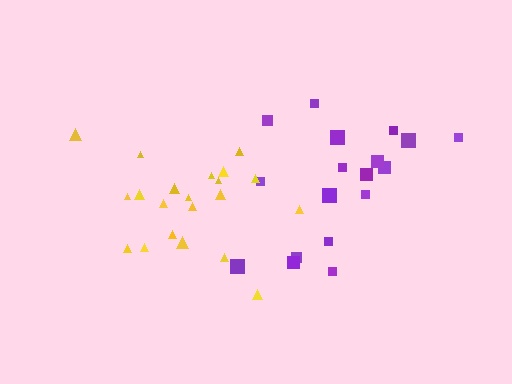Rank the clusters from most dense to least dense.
yellow, purple.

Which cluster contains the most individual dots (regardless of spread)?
Yellow (21).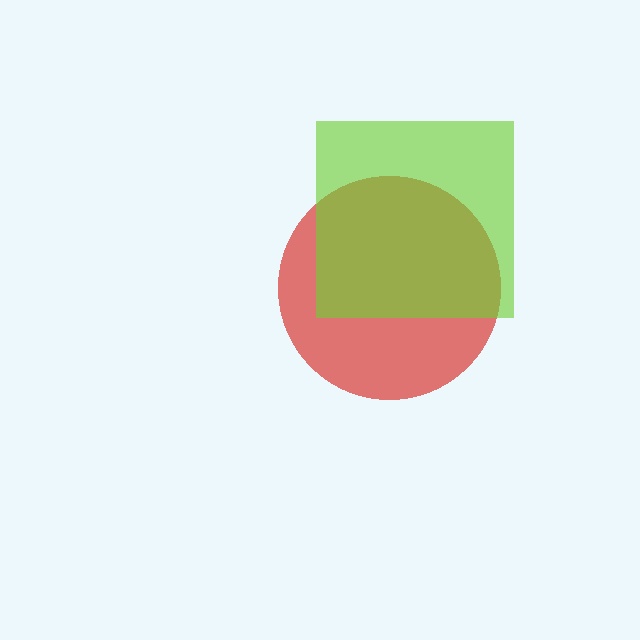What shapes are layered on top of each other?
The layered shapes are: a red circle, a lime square.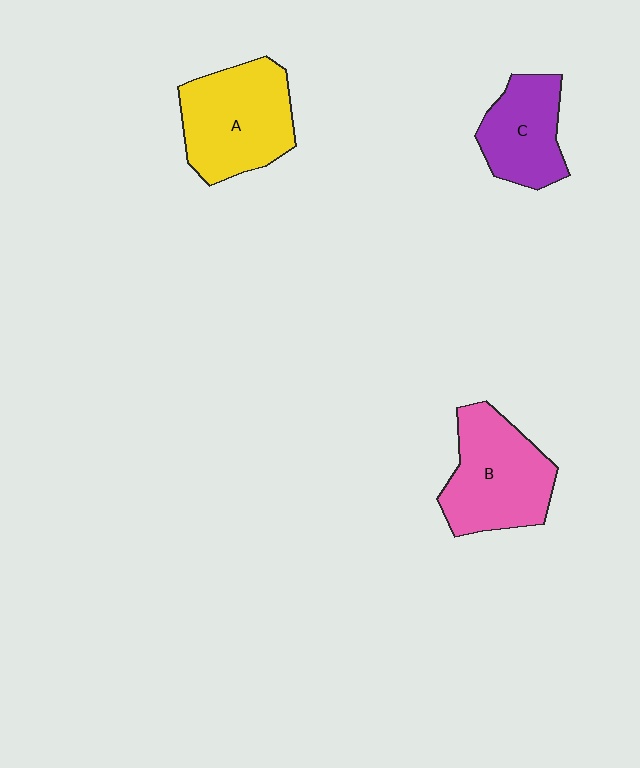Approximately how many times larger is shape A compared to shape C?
Approximately 1.4 times.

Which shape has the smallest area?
Shape C (purple).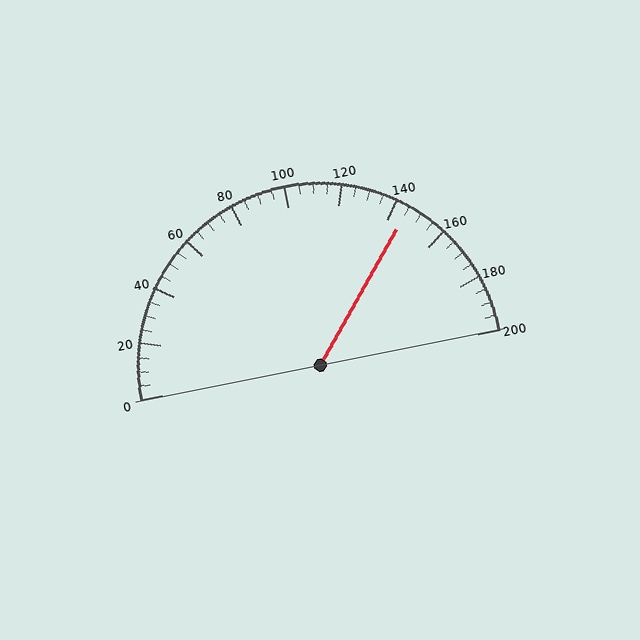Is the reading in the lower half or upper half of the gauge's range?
The reading is in the upper half of the range (0 to 200).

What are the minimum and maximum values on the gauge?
The gauge ranges from 0 to 200.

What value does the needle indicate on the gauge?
The needle indicates approximately 145.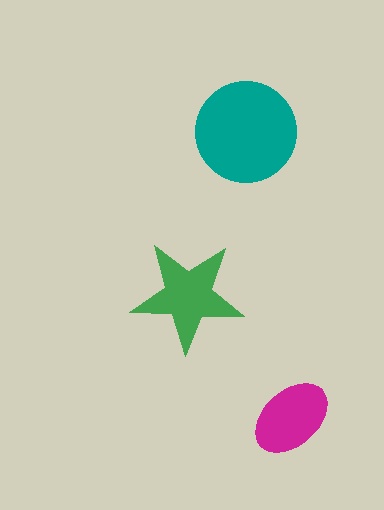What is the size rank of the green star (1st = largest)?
2nd.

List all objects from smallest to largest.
The magenta ellipse, the green star, the teal circle.